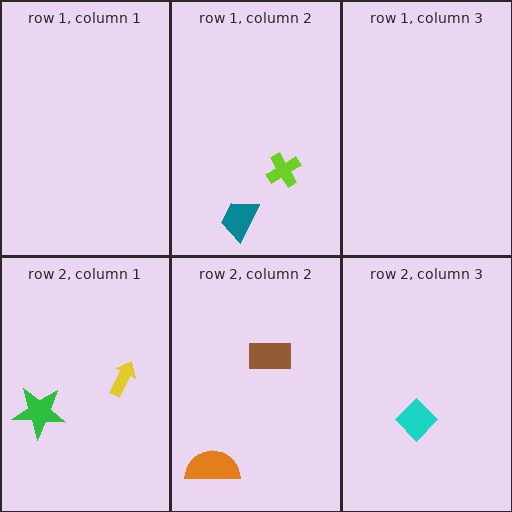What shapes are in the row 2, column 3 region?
The cyan diamond.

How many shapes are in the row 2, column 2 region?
2.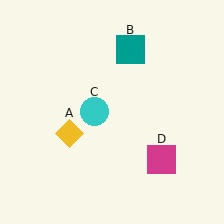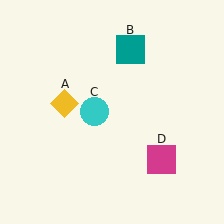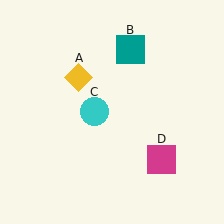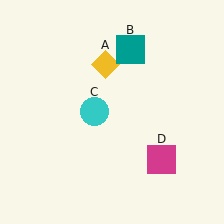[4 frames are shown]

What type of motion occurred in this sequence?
The yellow diamond (object A) rotated clockwise around the center of the scene.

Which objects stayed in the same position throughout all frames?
Teal square (object B) and cyan circle (object C) and magenta square (object D) remained stationary.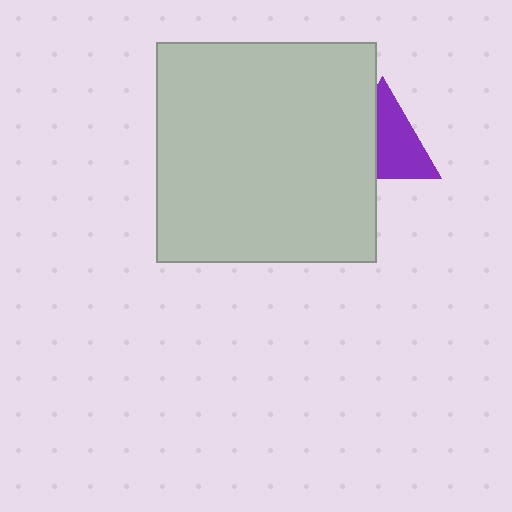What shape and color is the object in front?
The object in front is a light gray square.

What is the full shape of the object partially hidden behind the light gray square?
The partially hidden object is a purple triangle.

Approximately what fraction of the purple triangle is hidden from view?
Roughly 42% of the purple triangle is hidden behind the light gray square.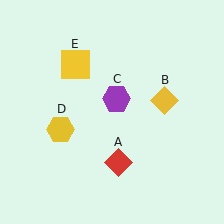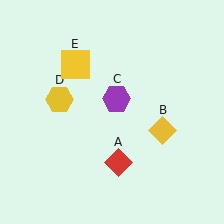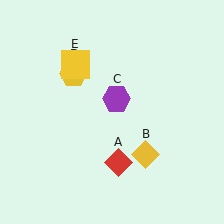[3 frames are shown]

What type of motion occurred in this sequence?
The yellow diamond (object B), yellow hexagon (object D) rotated clockwise around the center of the scene.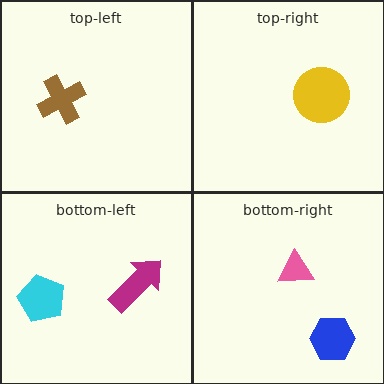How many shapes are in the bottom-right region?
2.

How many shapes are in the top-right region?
1.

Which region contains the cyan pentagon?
The bottom-left region.